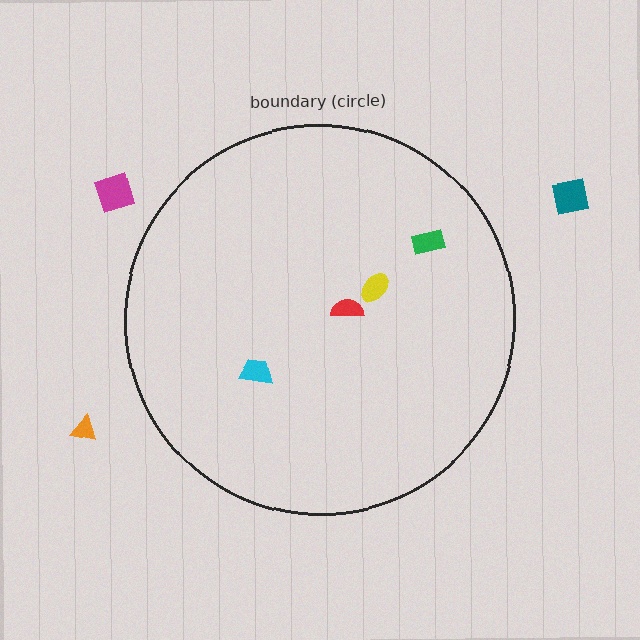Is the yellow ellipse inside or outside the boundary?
Inside.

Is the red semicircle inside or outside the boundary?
Inside.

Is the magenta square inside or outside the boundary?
Outside.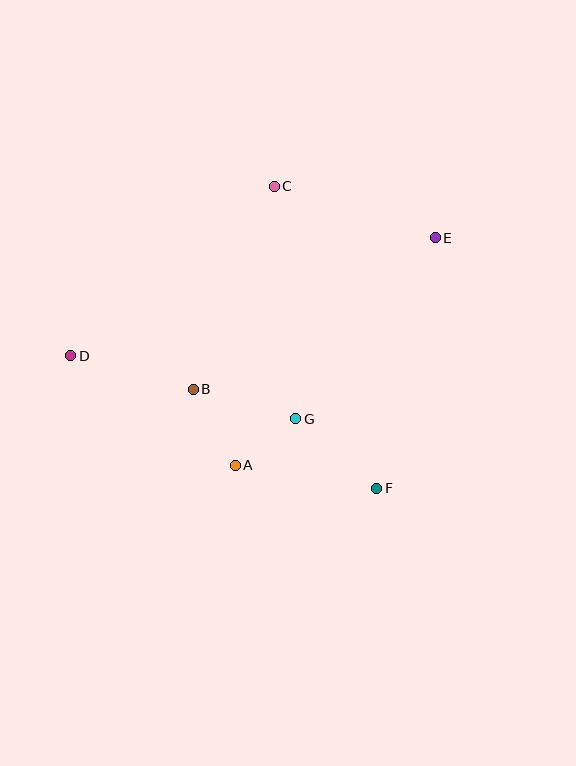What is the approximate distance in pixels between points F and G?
The distance between F and G is approximately 107 pixels.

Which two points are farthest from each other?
Points D and E are farthest from each other.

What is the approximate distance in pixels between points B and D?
The distance between B and D is approximately 127 pixels.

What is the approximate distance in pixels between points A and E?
The distance between A and E is approximately 303 pixels.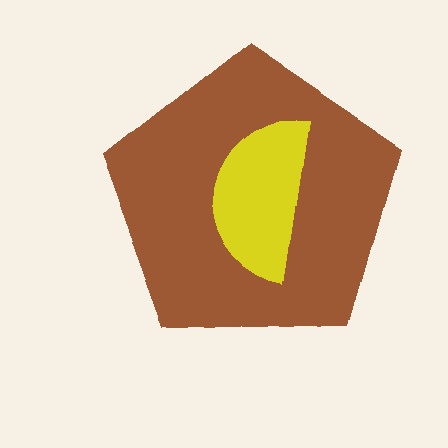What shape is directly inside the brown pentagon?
The yellow semicircle.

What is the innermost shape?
The yellow semicircle.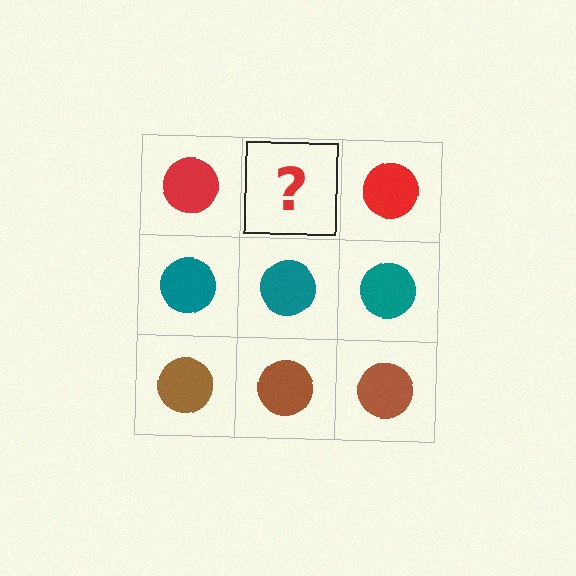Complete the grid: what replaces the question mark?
The question mark should be replaced with a red circle.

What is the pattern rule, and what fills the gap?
The rule is that each row has a consistent color. The gap should be filled with a red circle.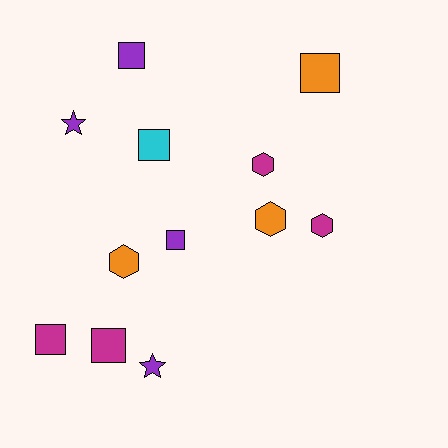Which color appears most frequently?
Purple, with 4 objects.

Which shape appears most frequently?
Square, with 6 objects.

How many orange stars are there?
There are no orange stars.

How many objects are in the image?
There are 12 objects.